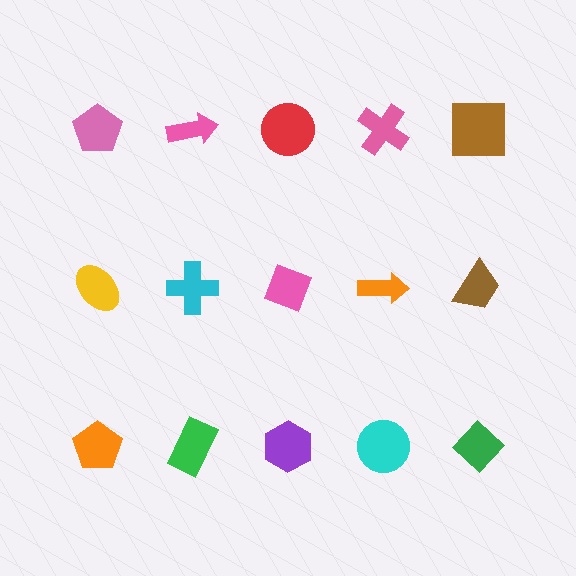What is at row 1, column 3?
A red circle.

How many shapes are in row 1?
5 shapes.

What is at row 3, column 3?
A purple hexagon.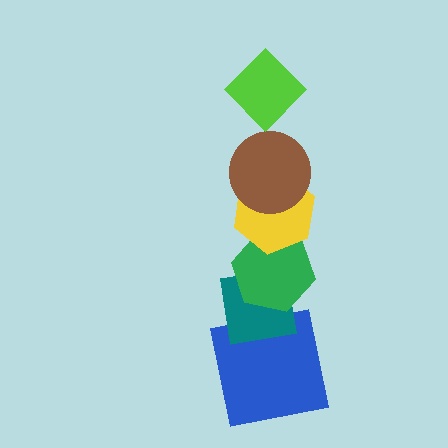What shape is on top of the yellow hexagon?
The brown circle is on top of the yellow hexagon.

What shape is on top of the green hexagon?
The yellow hexagon is on top of the green hexagon.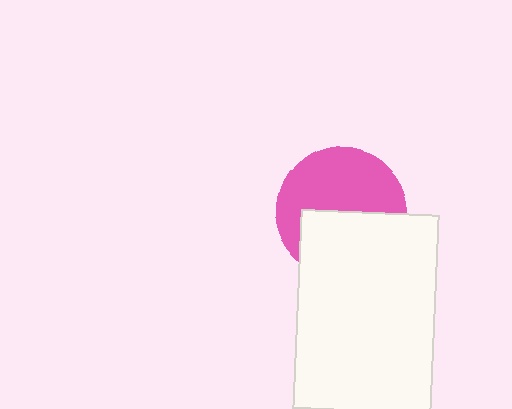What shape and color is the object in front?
The object in front is a white rectangle.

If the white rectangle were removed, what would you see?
You would see the complete pink circle.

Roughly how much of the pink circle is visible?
About half of it is visible (roughly 56%).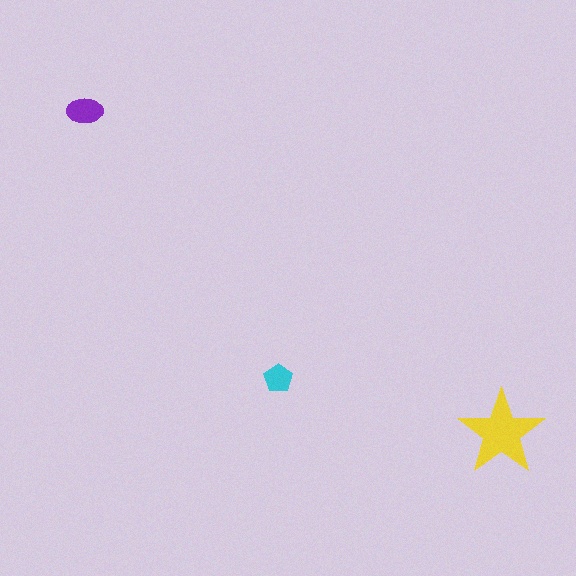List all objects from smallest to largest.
The cyan pentagon, the purple ellipse, the yellow star.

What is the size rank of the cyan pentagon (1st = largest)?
3rd.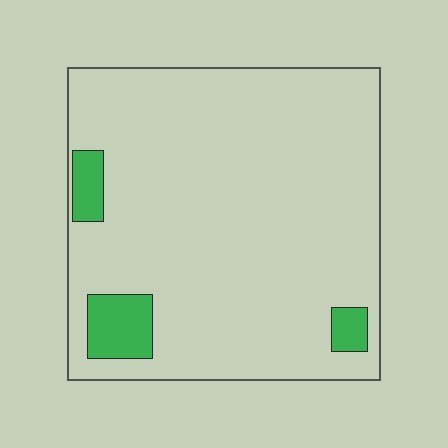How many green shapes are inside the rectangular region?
3.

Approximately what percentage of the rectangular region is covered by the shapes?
Approximately 10%.